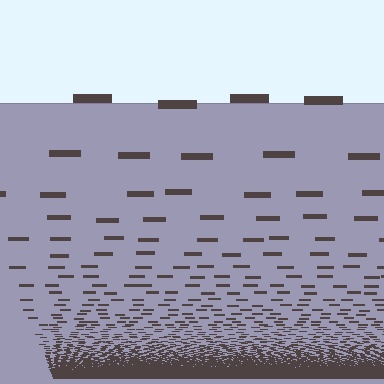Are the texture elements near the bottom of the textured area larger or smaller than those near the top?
Smaller. The gradient is inverted — elements near the bottom are smaller and denser.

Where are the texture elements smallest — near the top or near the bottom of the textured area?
Near the bottom.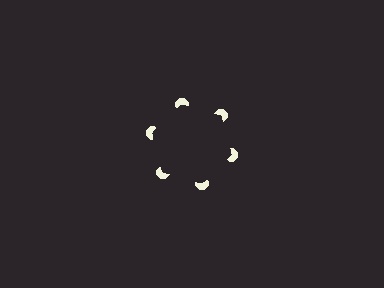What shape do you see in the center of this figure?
An illusory hexagon — its edges are inferred from the aligned wedge cuts in the pac-man discs, not physically drawn.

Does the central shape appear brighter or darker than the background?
It typically appears slightly darker than the background, even though no actual brightness change is drawn.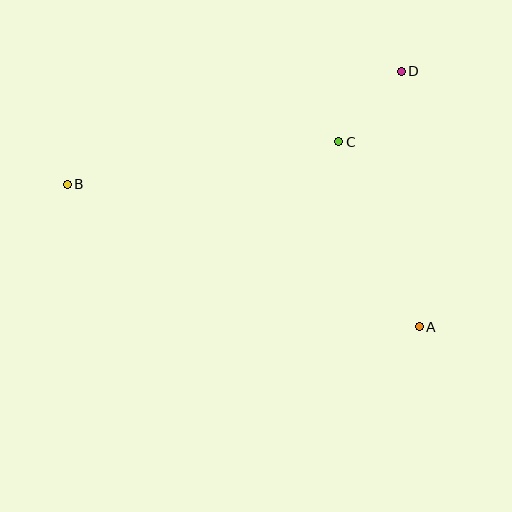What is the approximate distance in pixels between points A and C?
The distance between A and C is approximately 202 pixels.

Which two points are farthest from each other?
Points A and B are farthest from each other.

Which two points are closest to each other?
Points C and D are closest to each other.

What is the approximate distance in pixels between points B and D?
The distance between B and D is approximately 353 pixels.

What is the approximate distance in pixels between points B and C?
The distance between B and C is approximately 274 pixels.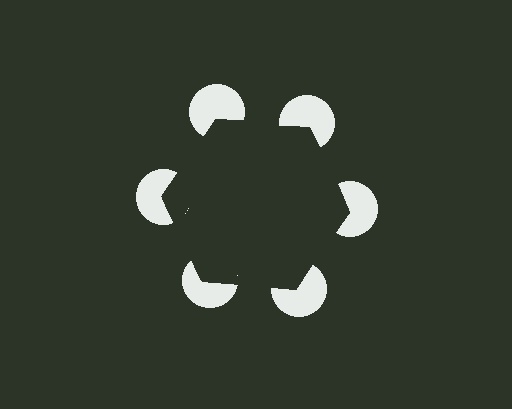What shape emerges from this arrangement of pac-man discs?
An illusory hexagon — its edges are inferred from the aligned wedge cuts in the pac-man discs, not physically drawn.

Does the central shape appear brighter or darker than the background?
It typically appears slightly darker than the background, even though no actual brightness change is drawn.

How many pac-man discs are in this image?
There are 6 — one at each vertex of the illusory hexagon.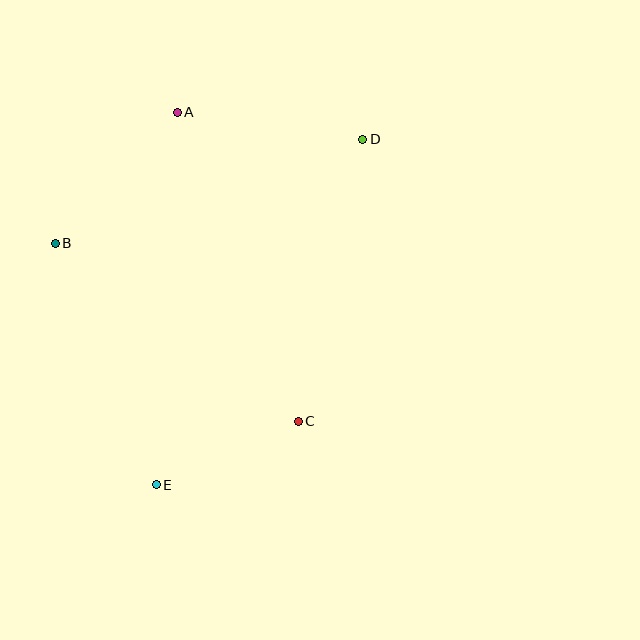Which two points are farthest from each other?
Points D and E are farthest from each other.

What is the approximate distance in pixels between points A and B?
The distance between A and B is approximately 179 pixels.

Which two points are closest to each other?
Points C and E are closest to each other.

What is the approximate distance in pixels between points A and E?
The distance between A and E is approximately 374 pixels.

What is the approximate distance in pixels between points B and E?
The distance between B and E is approximately 262 pixels.